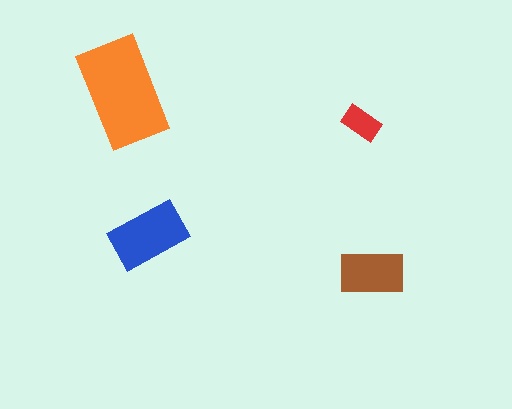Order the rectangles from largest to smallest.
the orange one, the blue one, the brown one, the red one.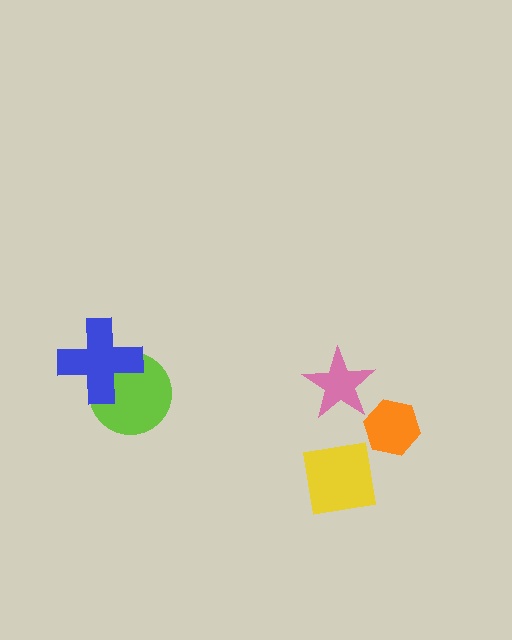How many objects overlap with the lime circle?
1 object overlaps with the lime circle.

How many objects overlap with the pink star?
0 objects overlap with the pink star.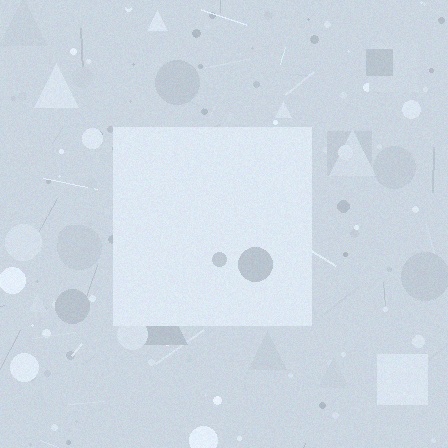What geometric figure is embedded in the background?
A square is embedded in the background.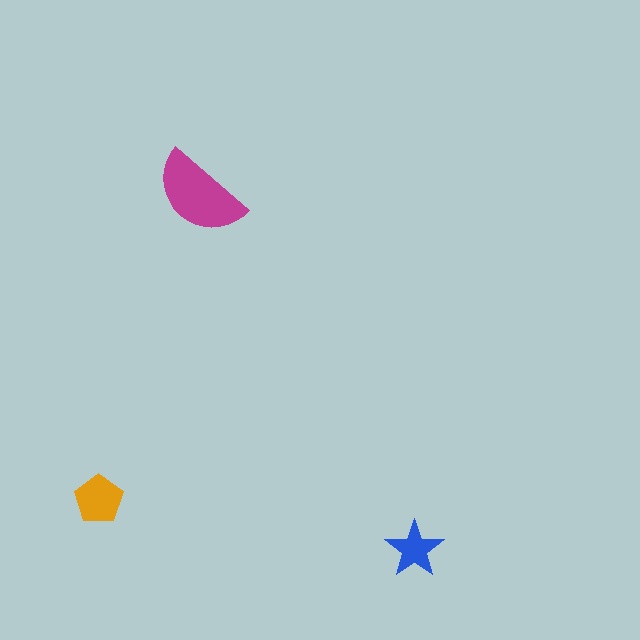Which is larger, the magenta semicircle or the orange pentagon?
The magenta semicircle.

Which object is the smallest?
The blue star.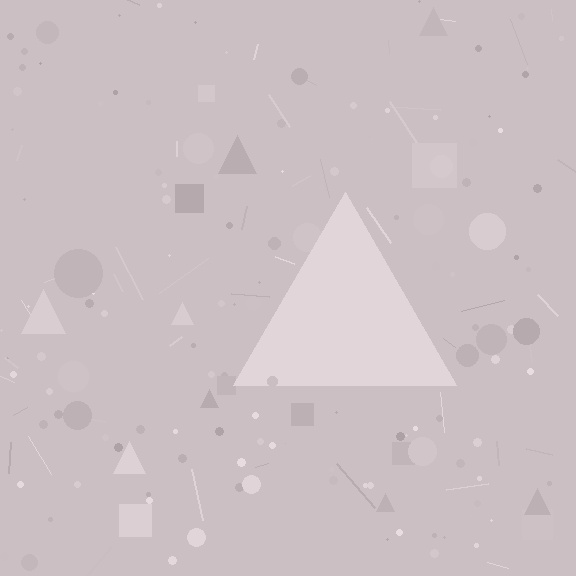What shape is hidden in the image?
A triangle is hidden in the image.